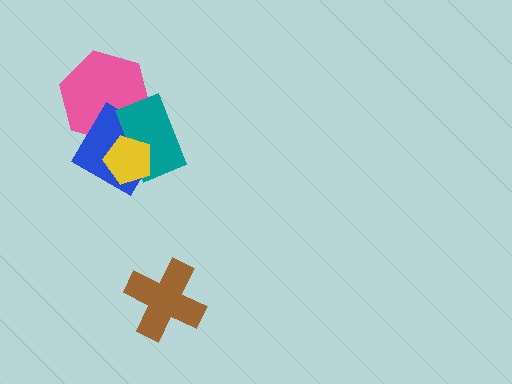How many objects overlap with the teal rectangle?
3 objects overlap with the teal rectangle.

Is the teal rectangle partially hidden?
Yes, it is partially covered by another shape.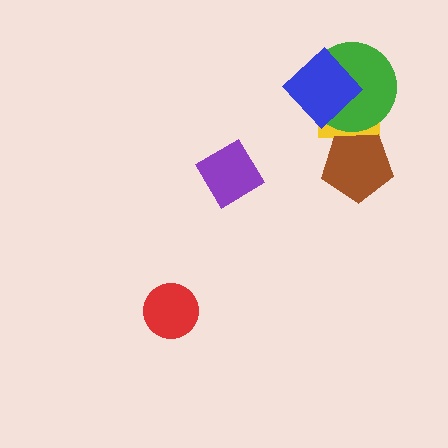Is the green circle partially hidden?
Yes, it is partially covered by another shape.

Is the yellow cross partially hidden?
Yes, it is partially covered by another shape.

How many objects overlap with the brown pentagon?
1 object overlaps with the brown pentagon.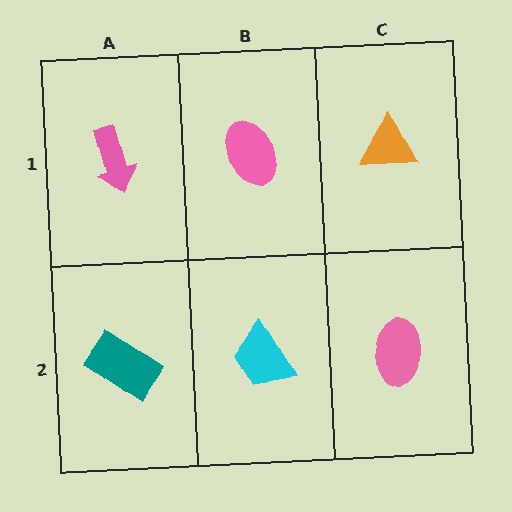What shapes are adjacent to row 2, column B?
A pink ellipse (row 1, column B), a teal rectangle (row 2, column A), a pink ellipse (row 2, column C).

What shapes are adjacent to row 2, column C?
An orange triangle (row 1, column C), a cyan trapezoid (row 2, column B).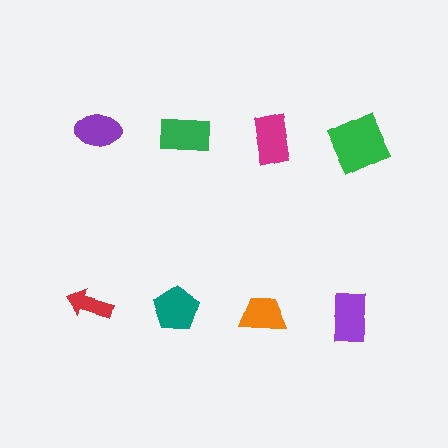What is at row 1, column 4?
A green square.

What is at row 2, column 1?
A red arrow.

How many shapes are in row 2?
4 shapes.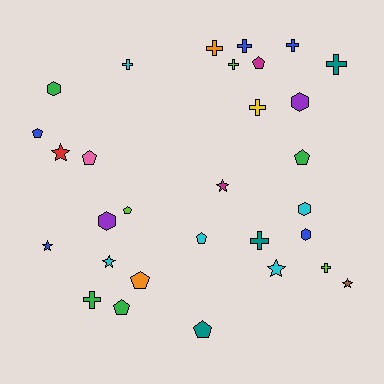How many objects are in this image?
There are 30 objects.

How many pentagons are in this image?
There are 9 pentagons.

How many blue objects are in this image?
There are 5 blue objects.